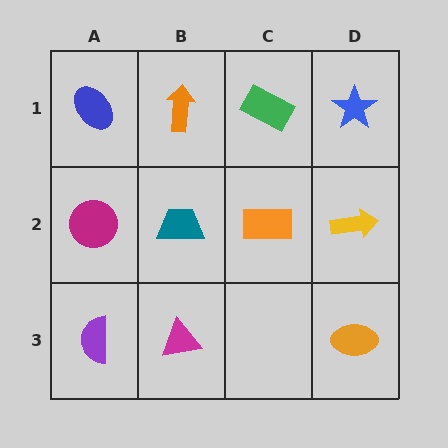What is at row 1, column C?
A green rectangle.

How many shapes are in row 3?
3 shapes.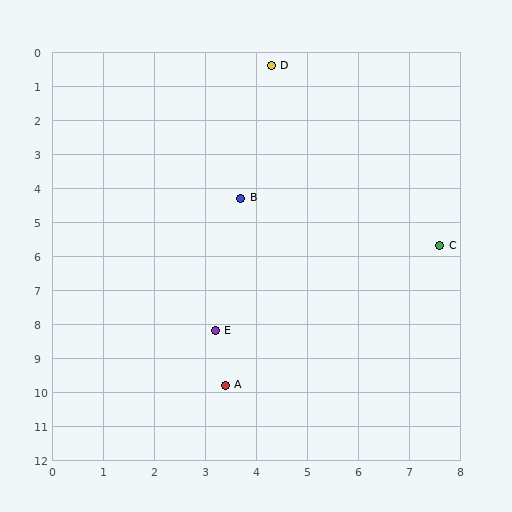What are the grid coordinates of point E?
Point E is at approximately (3.2, 8.2).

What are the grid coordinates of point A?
Point A is at approximately (3.4, 9.8).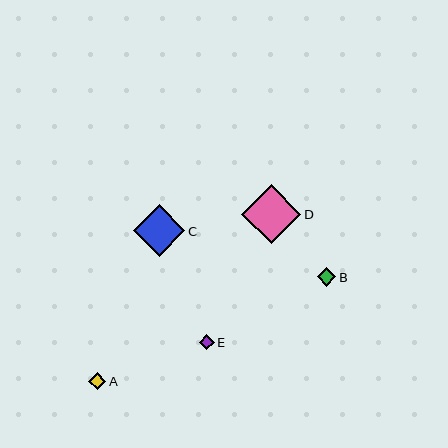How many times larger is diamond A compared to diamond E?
Diamond A is approximately 1.1 times the size of diamond E.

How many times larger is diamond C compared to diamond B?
Diamond C is approximately 2.8 times the size of diamond B.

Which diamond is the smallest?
Diamond E is the smallest with a size of approximately 15 pixels.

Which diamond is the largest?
Diamond D is the largest with a size of approximately 59 pixels.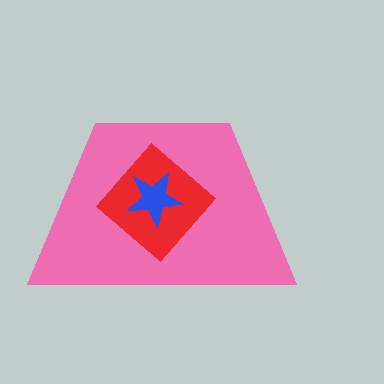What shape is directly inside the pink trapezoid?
The red diamond.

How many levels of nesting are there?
3.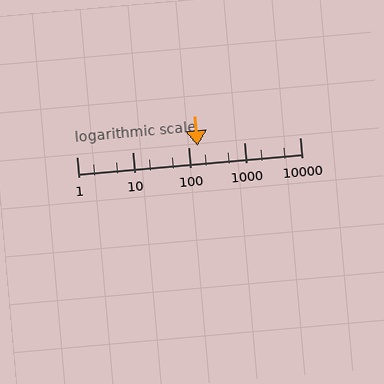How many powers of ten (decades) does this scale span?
The scale spans 4 decades, from 1 to 10000.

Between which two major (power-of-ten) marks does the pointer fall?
The pointer is between 100 and 1000.